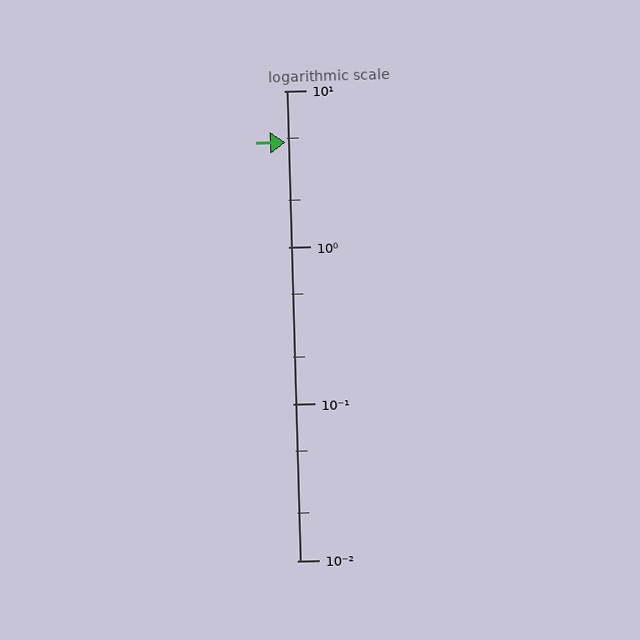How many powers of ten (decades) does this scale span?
The scale spans 3 decades, from 0.01 to 10.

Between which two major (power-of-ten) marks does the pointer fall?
The pointer is between 1 and 10.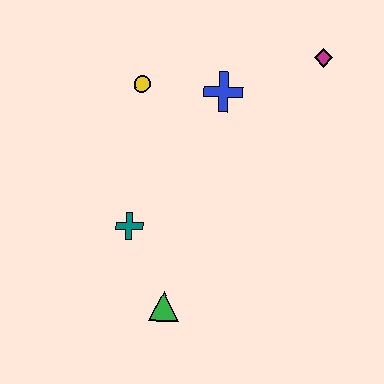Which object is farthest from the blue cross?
The green triangle is farthest from the blue cross.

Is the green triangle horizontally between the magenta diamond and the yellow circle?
Yes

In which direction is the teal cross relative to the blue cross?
The teal cross is below the blue cross.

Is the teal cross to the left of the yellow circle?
Yes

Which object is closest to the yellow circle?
The blue cross is closest to the yellow circle.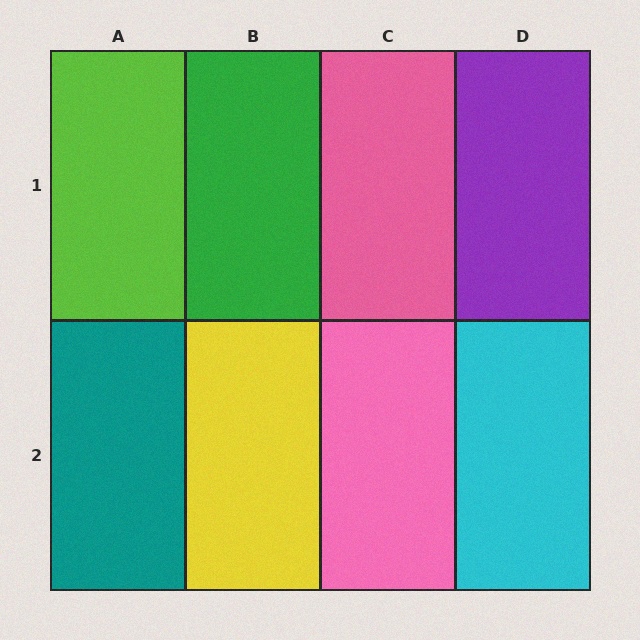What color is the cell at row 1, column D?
Purple.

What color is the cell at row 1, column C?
Pink.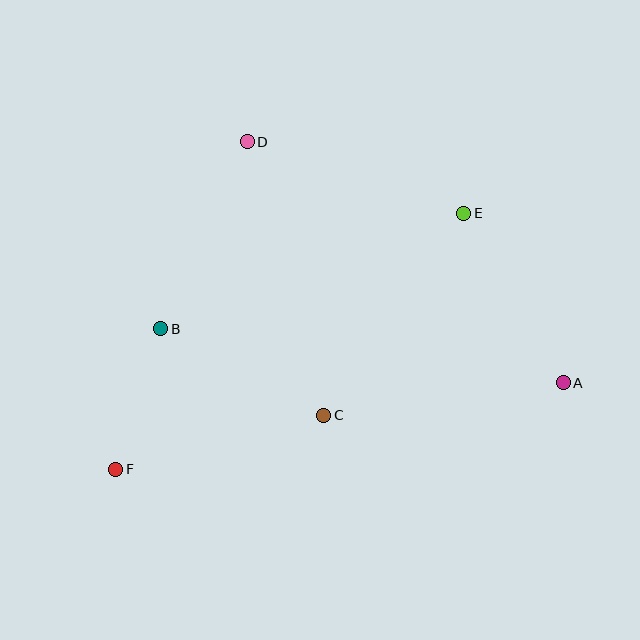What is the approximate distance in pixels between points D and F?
The distance between D and F is approximately 353 pixels.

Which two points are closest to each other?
Points B and F are closest to each other.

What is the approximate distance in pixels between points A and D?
The distance between A and D is approximately 397 pixels.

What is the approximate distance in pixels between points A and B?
The distance between A and B is approximately 406 pixels.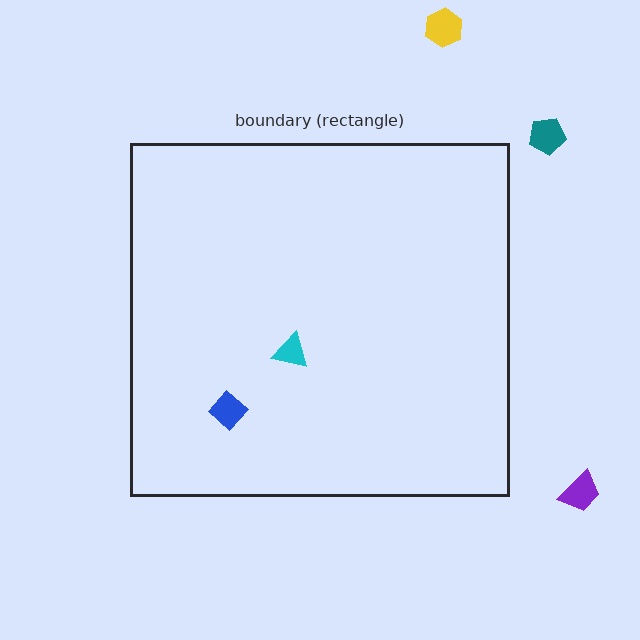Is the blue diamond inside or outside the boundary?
Inside.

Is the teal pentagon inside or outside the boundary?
Outside.